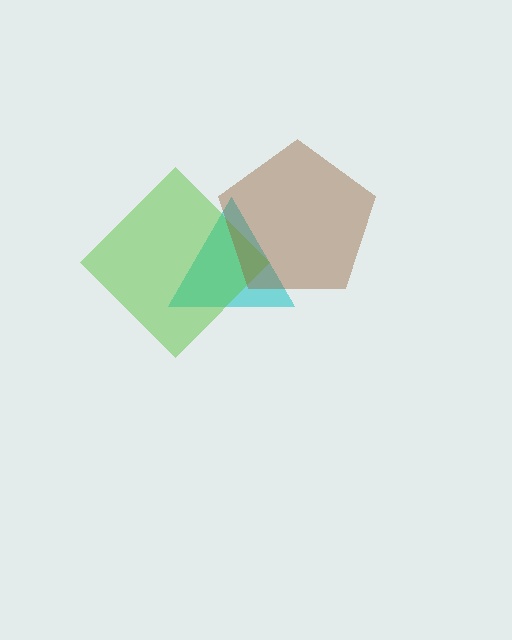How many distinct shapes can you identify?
There are 3 distinct shapes: a cyan triangle, a lime diamond, a brown pentagon.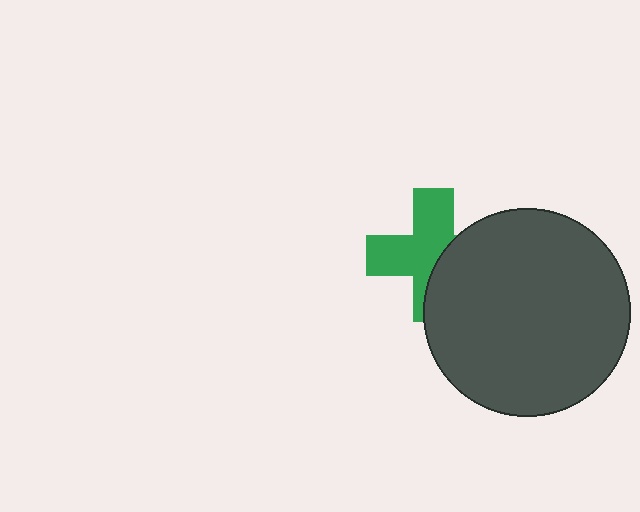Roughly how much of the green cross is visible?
About half of it is visible (roughly 60%).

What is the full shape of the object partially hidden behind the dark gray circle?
The partially hidden object is a green cross.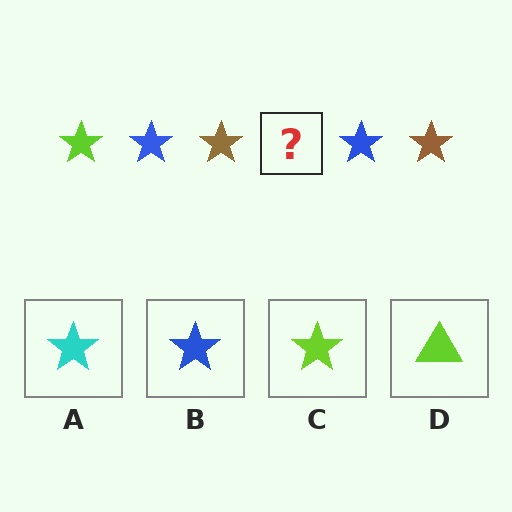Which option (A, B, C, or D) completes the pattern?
C.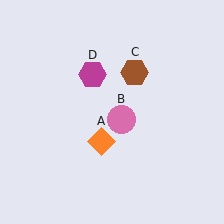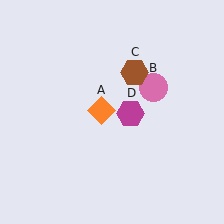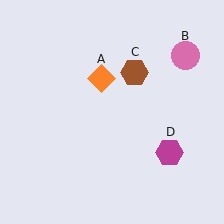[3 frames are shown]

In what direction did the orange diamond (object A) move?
The orange diamond (object A) moved up.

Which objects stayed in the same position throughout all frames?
Brown hexagon (object C) remained stationary.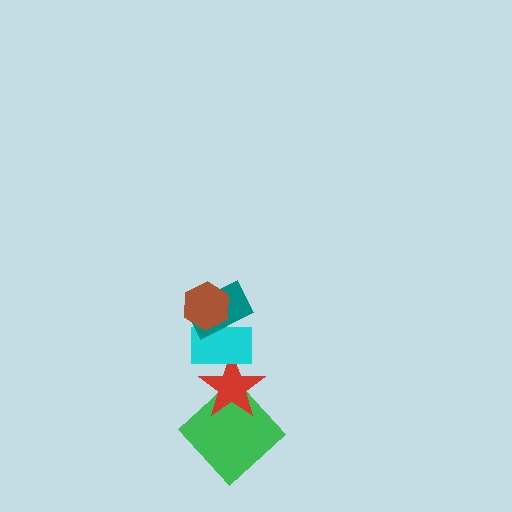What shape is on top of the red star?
The cyan rectangle is on top of the red star.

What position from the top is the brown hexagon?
The brown hexagon is 1st from the top.